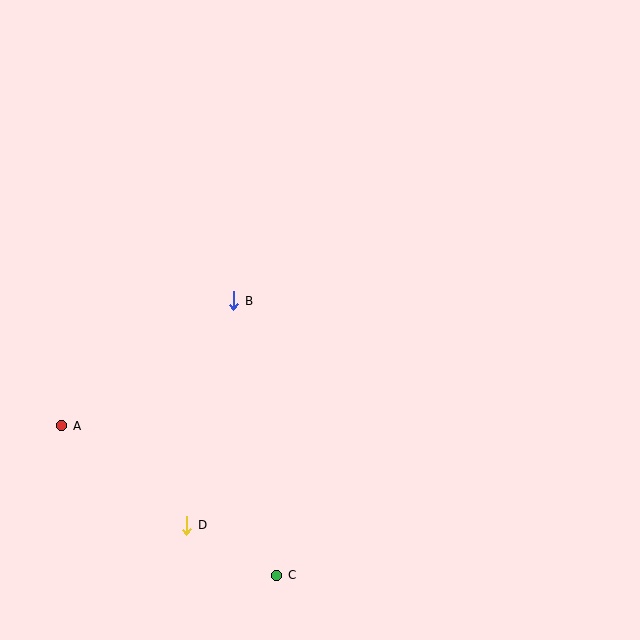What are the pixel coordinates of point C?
Point C is at (277, 575).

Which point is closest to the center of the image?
Point B at (234, 301) is closest to the center.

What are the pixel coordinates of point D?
Point D is at (186, 525).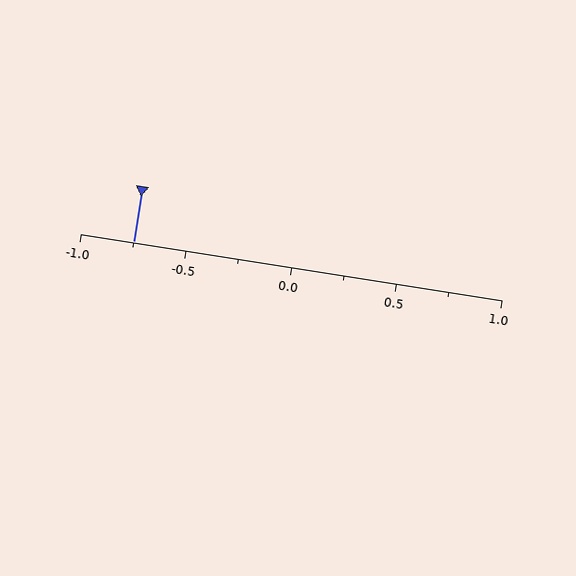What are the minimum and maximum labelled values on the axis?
The axis runs from -1.0 to 1.0.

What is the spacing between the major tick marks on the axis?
The major ticks are spaced 0.5 apart.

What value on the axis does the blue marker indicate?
The marker indicates approximately -0.75.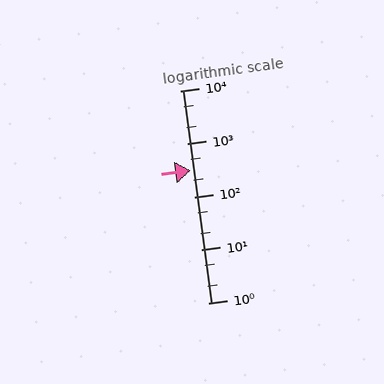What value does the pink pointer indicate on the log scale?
The pointer indicates approximately 310.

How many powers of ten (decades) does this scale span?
The scale spans 4 decades, from 1 to 10000.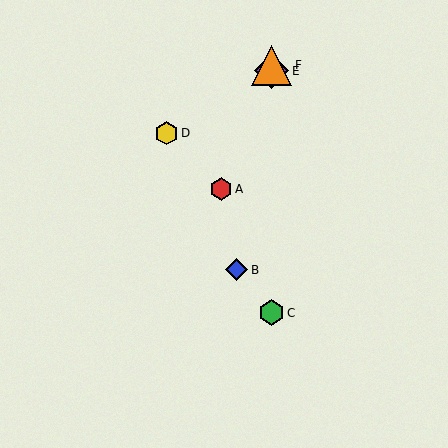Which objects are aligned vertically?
Objects C, E, F are aligned vertically.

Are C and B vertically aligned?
No, C is at x≈272 and B is at x≈237.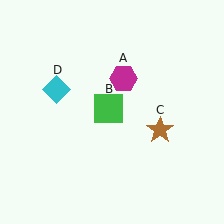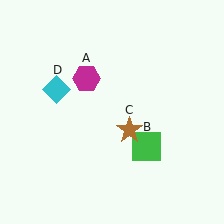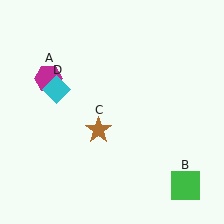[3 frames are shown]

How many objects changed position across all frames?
3 objects changed position: magenta hexagon (object A), green square (object B), brown star (object C).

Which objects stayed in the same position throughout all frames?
Cyan diamond (object D) remained stationary.